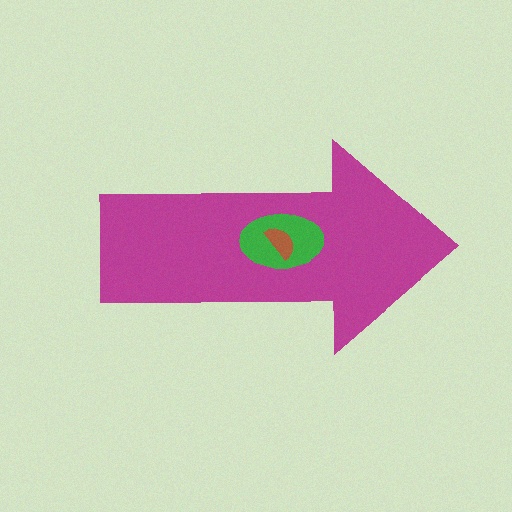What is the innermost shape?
The brown semicircle.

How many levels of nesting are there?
3.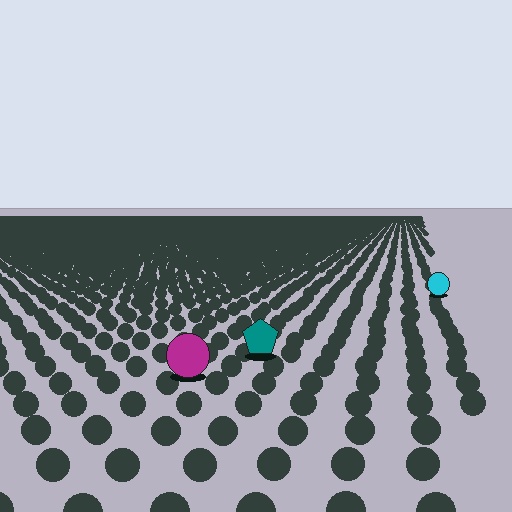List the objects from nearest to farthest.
From nearest to farthest: the magenta circle, the teal pentagon, the cyan circle.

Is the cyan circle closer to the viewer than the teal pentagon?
No. The teal pentagon is closer — you can tell from the texture gradient: the ground texture is coarser near it.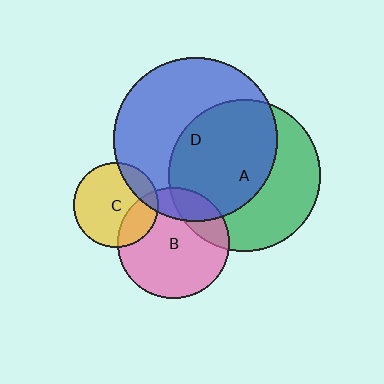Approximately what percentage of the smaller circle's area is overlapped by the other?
Approximately 55%.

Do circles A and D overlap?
Yes.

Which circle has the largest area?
Circle D (blue).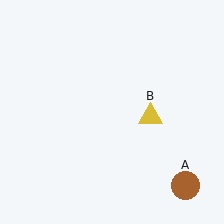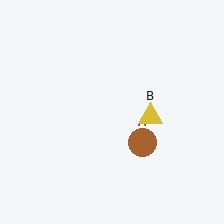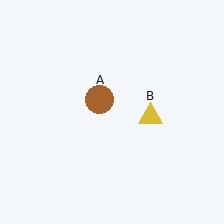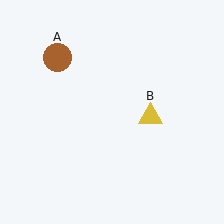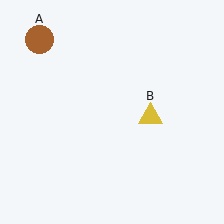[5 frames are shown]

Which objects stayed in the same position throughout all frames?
Yellow triangle (object B) remained stationary.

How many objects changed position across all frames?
1 object changed position: brown circle (object A).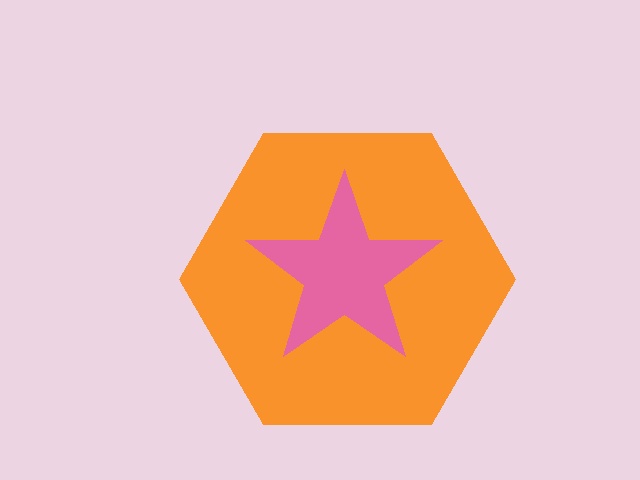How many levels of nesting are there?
2.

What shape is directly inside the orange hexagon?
The pink star.